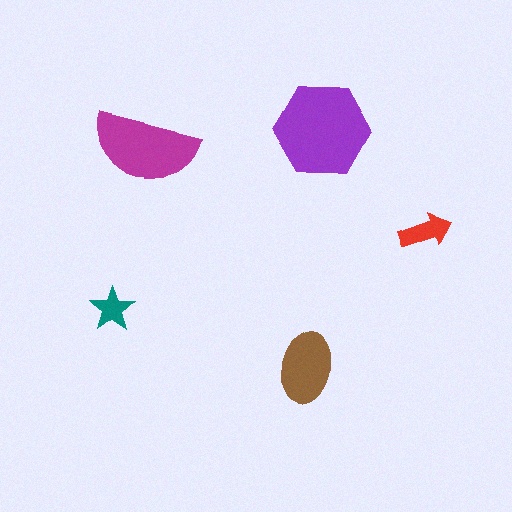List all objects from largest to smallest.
The purple hexagon, the magenta semicircle, the brown ellipse, the red arrow, the teal star.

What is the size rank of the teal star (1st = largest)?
5th.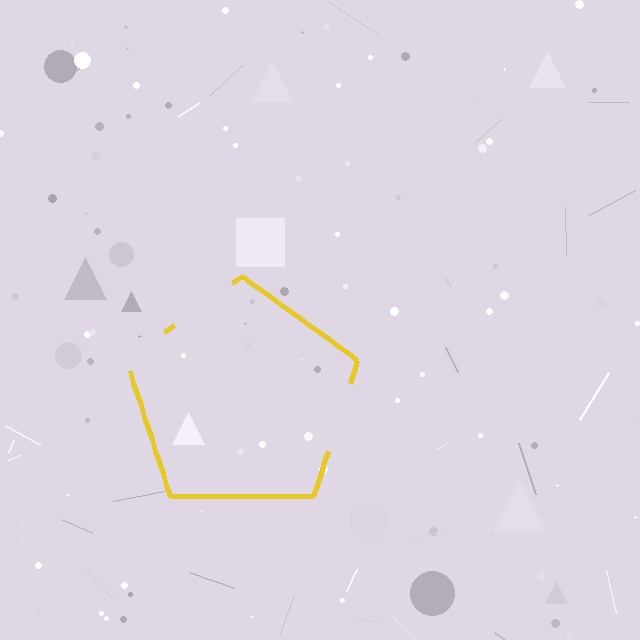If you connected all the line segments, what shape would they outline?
They would outline a pentagon.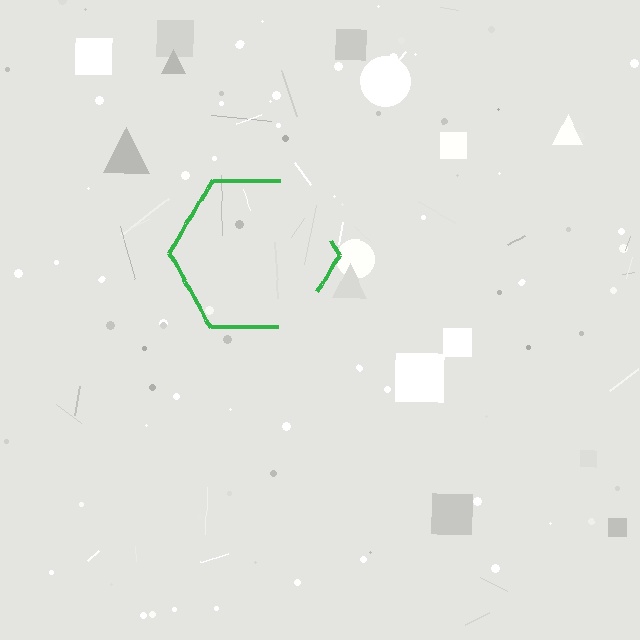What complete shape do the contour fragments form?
The contour fragments form a hexagon.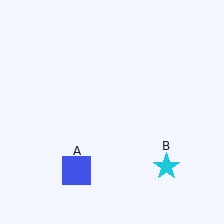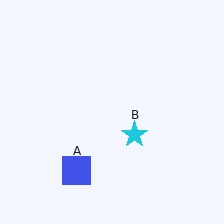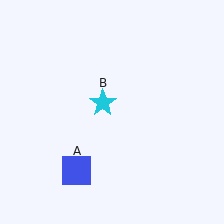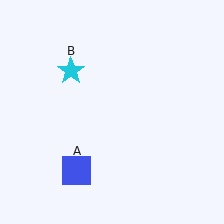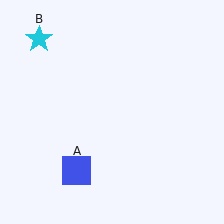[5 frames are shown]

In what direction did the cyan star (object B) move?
The cyan star (object B) moved up and to the left.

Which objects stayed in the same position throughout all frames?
Blue square (object A) remained stationary.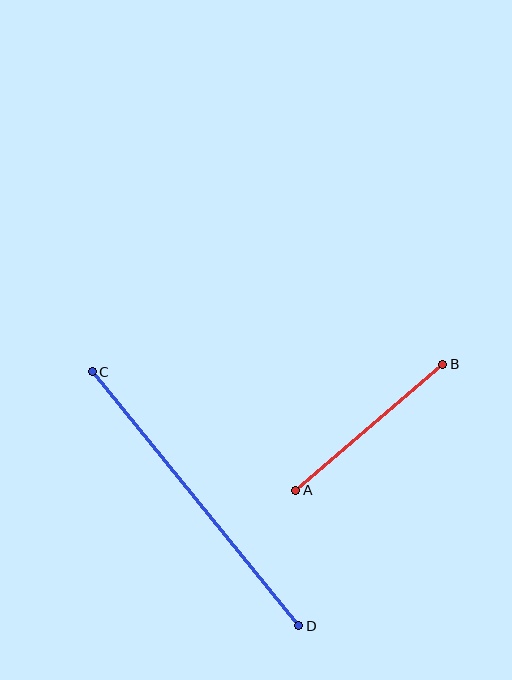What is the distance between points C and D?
The distance is approximately 327 pixels.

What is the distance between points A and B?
The distance is approximately 193 pixels.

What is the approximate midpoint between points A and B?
The midpoint is at approximately (369, 427) pixels.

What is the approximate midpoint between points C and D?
The midpoint is at approximately (196, 499) pixels.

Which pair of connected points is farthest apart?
Points C and D are farthest apart.